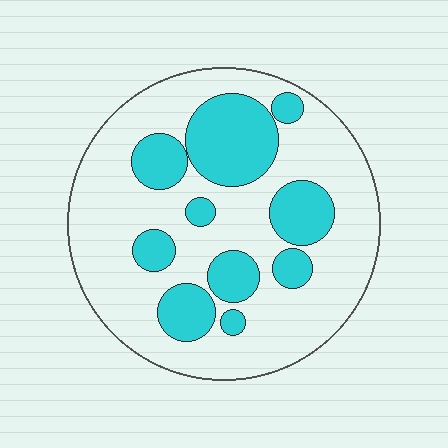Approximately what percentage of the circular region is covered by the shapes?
Approximately 30%.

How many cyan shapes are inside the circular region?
10.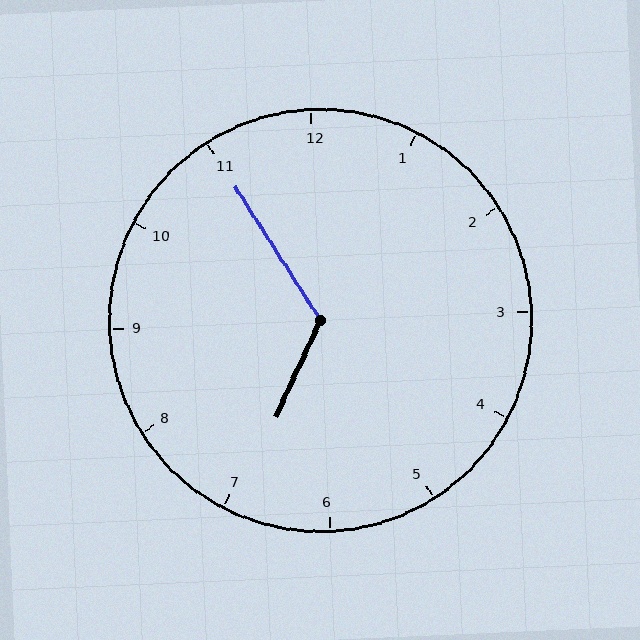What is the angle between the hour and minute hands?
Approximately 122 degrees.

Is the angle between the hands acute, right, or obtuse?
It is obtuse.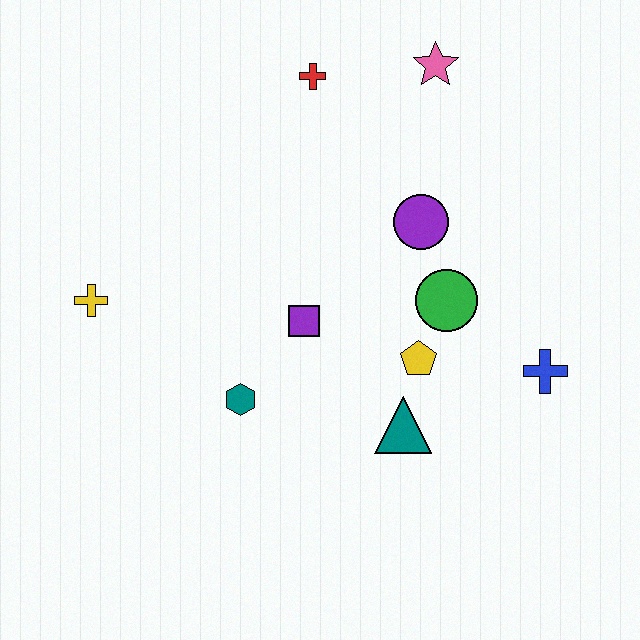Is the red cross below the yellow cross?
No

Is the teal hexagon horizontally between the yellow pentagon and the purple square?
No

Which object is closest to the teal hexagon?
The purple square is closest to the teal hexagon.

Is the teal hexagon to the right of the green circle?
No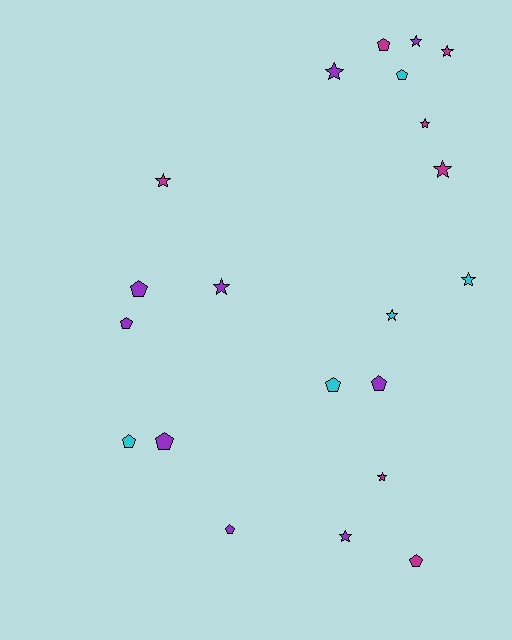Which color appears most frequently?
Purple, with 9 objects.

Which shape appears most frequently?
Star, with 11 objects.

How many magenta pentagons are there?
There are 2 magenta pentagons.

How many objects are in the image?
There are 21 objects.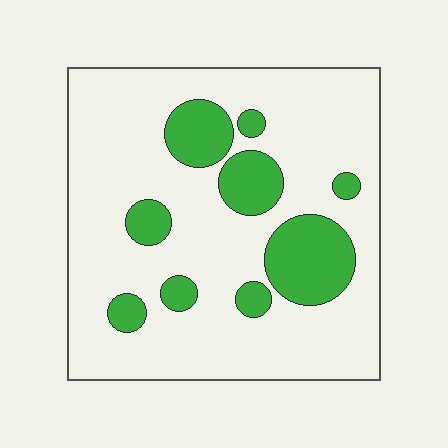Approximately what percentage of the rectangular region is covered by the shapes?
Approximately 20%.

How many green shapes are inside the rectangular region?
9.